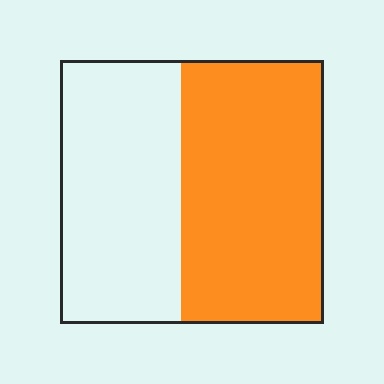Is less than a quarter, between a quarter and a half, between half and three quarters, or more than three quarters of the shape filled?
Between half and three quarters.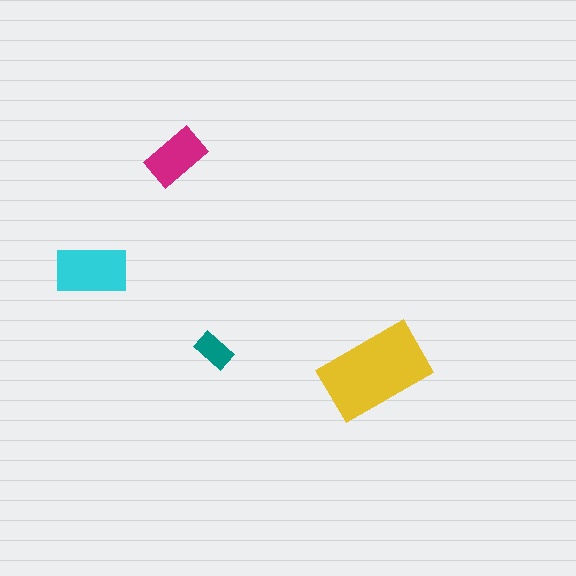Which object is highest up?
The magenta rectangle is topmost.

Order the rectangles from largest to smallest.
the yellow one, the cyan one, the magenta one, the teal one.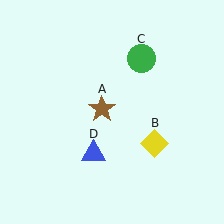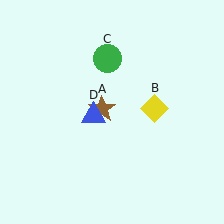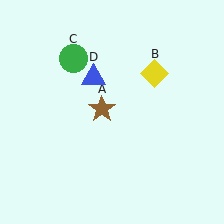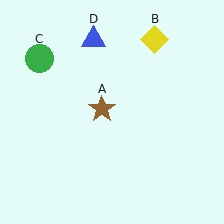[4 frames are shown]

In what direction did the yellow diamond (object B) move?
The yellow diamond (object B) moved up.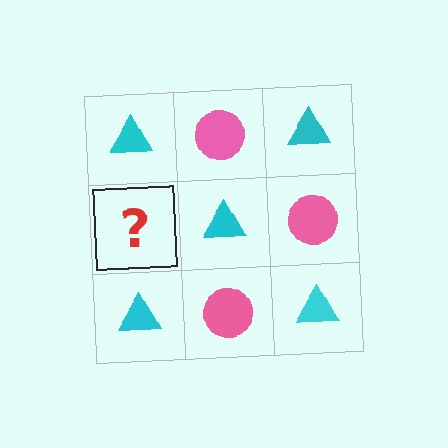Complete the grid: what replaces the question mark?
The question mark should be replaced with a pink circle.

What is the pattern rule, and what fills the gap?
The rule is that it alternates cyan triangle and pink circle in a checkerboard pattern. The gap should be filled with a pink circle.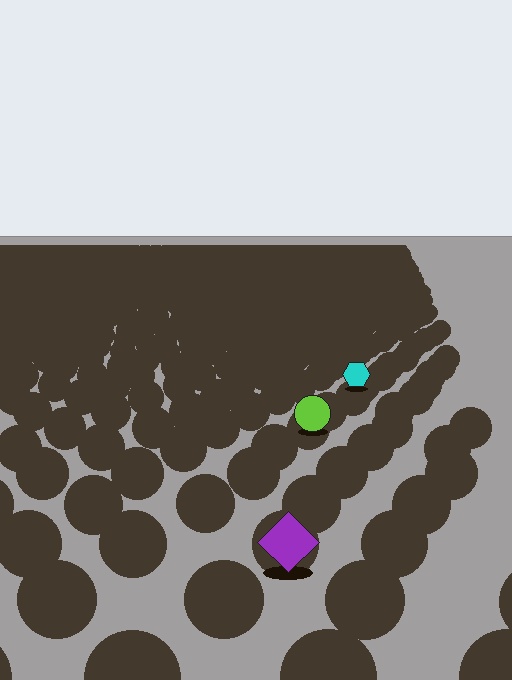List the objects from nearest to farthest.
From nearest to farthest: the purple diamond, the lime circle, the cyan hexagon.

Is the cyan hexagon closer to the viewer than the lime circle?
No. The lime circle is closer — you can tell from the texture gradient: the ground texture is coarser near it.